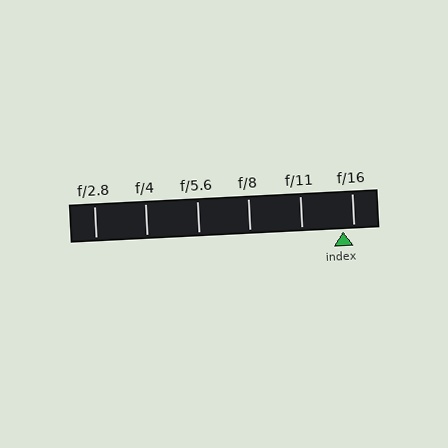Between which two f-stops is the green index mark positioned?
The index mark is between f/11 and f/16.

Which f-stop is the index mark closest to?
The index mark is closest to f/16.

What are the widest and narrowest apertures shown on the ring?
The widest aperture shown is f/2.8 and the narrowest is f/16.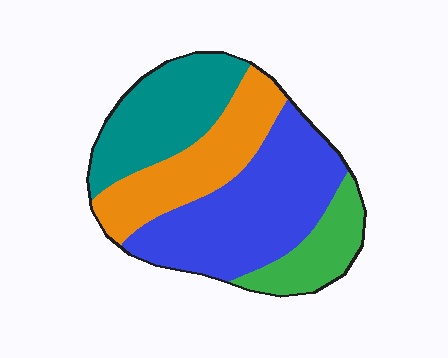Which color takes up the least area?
Green, at roughly 15%.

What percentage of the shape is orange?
Orange covers about 25% of the shape.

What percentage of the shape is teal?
Teal takes up about one quarter (1/4) of the shape.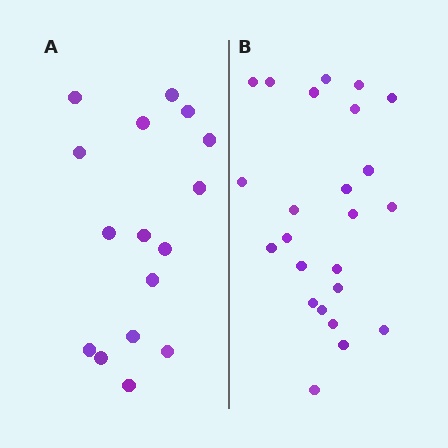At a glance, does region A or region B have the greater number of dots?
Region B (the right region) has more dots.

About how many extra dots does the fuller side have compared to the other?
Region B has roughly 8 or so more dots than region A.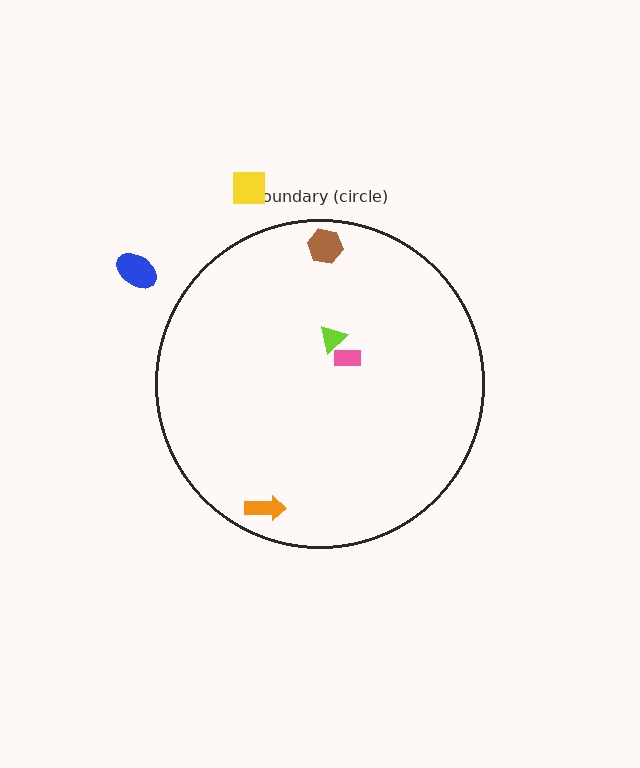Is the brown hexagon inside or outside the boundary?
Inside.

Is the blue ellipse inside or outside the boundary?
Outside.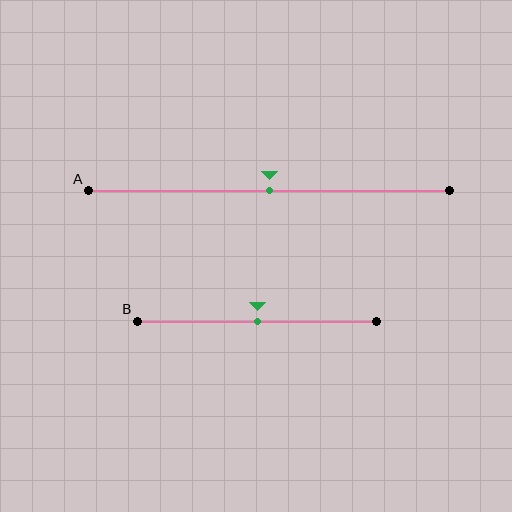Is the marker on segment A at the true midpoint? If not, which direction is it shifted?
Yes, the marker on segment A is at the true midpoint.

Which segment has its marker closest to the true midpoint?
Segment A has its marker closest to the true midpoint.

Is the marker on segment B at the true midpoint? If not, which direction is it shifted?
Yes, the marker on segment B is at the true midpoint.